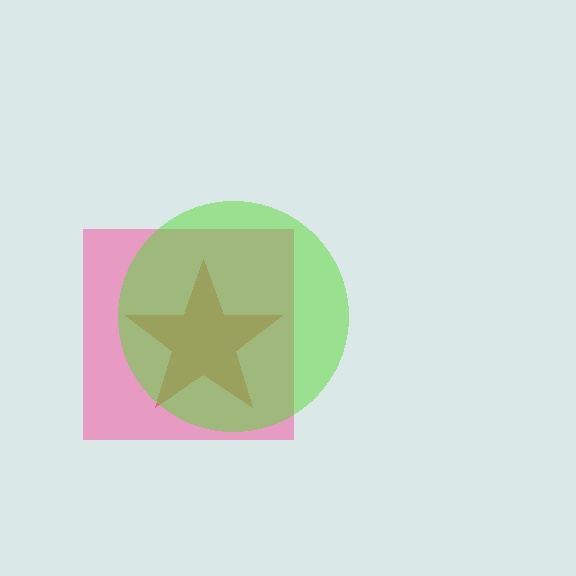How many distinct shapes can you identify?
There are 3 distinct shapes: a pink square, a red star, a lime circle.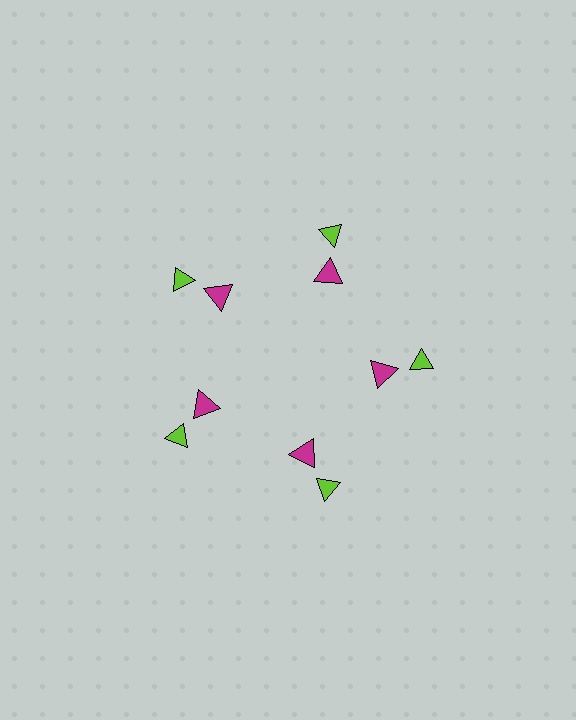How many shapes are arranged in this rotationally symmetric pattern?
There are 10 shapes, arranged in 5 groups of 2.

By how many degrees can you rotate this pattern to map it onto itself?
The pattern maps onto itself every 72 degrees of rotation.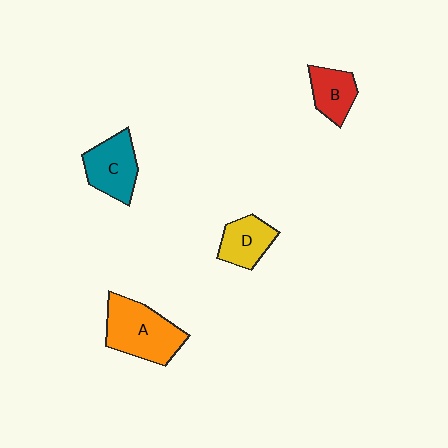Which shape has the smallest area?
Shape B (red).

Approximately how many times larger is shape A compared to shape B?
Approximately 1.9 times.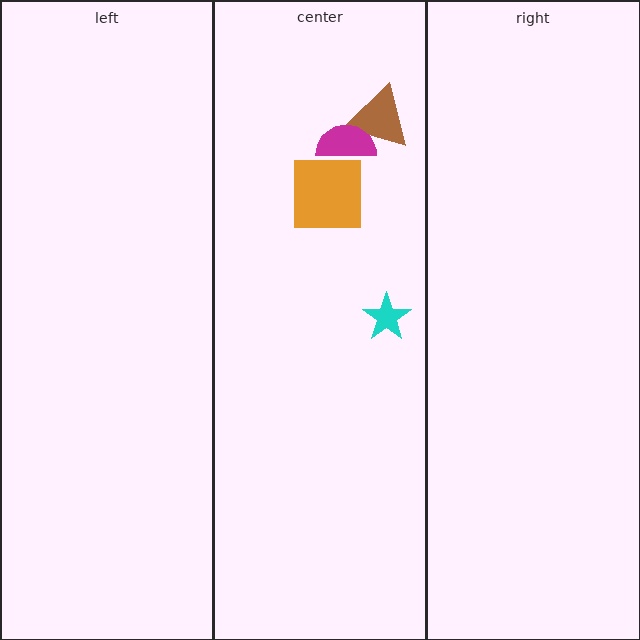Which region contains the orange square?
The center region.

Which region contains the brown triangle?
The center region.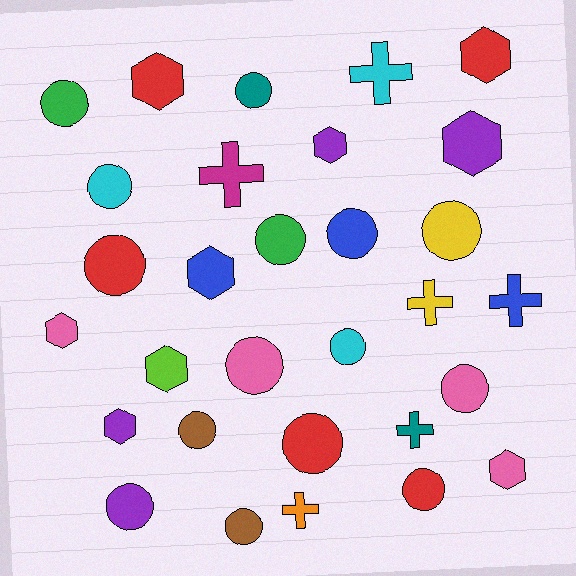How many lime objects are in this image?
There is 1 lime object.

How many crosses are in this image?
There are 6 crosses.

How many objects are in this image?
There are 30 objects.